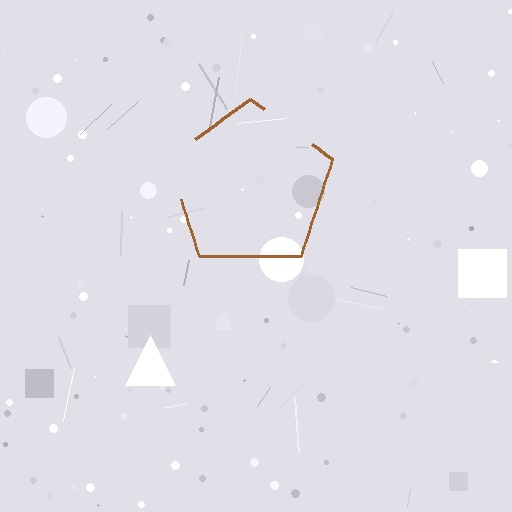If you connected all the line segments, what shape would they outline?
They would outline a pentagon.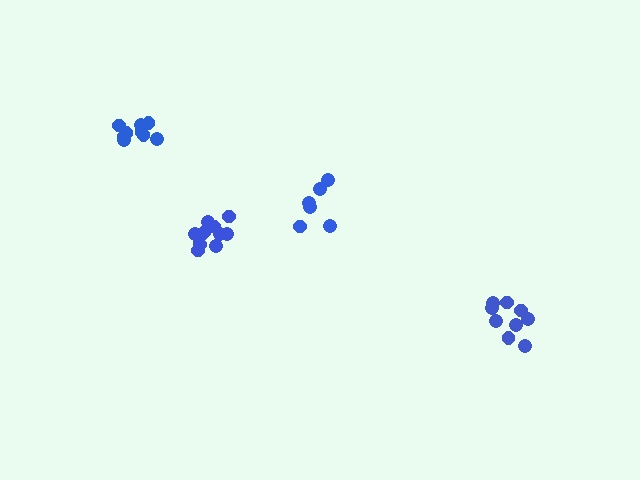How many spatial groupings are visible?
There are 4 spatial groupings.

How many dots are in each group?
Group 1: 9 dots, Group 2: 9 dots, Group 3: 11 dots, Group 4: 6 dots (35 total).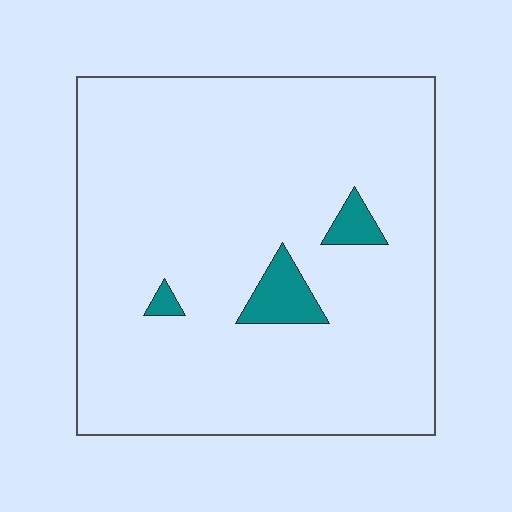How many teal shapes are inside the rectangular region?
3.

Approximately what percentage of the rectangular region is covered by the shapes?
Approximately 5%.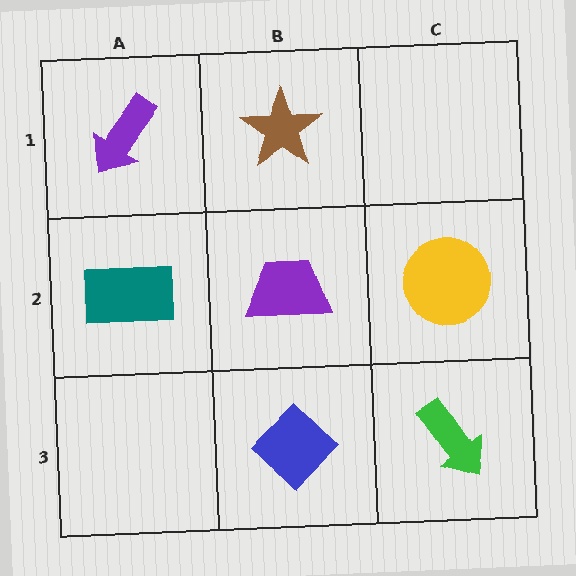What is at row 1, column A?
A purple arrow.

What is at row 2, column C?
A yellow circle.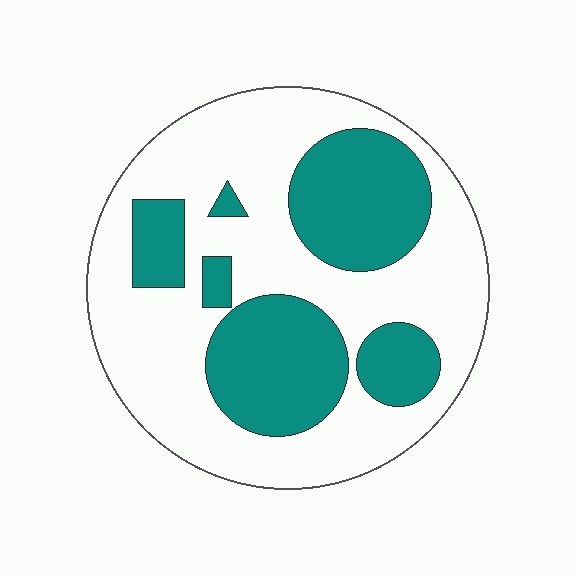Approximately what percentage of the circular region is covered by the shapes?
Approximately 35%.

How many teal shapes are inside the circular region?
6.